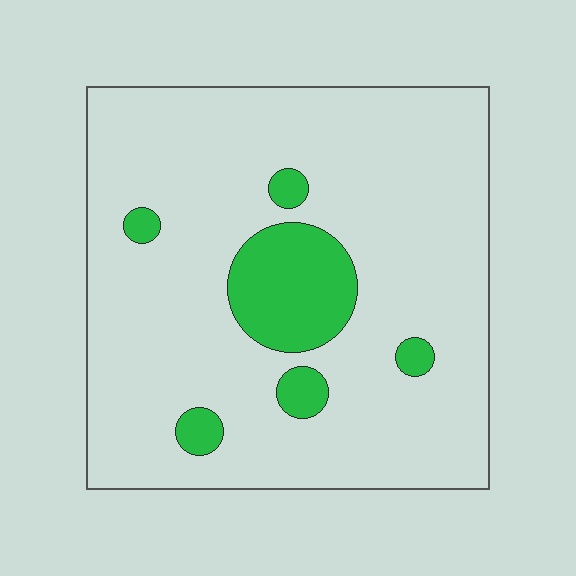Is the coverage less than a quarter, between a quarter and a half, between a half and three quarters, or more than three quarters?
Less than a quarter.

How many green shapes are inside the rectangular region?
6.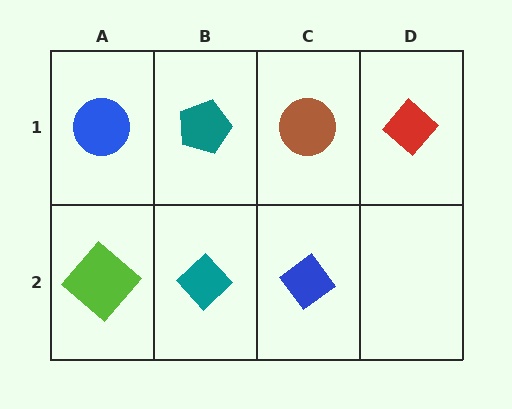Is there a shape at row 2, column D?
No, that cell is empty.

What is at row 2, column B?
A teal diamond.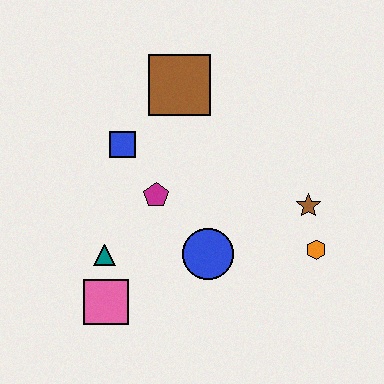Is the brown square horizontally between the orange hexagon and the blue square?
Yes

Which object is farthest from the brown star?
The pink square is farthest from the brown star.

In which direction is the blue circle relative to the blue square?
The blue circle is below the blue square.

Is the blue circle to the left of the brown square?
No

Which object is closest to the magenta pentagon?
The blue square is closest to the magenta pentagon.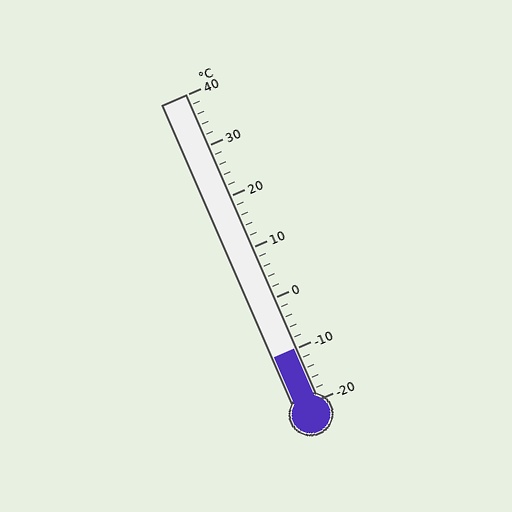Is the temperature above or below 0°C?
The temperature is below 0°C.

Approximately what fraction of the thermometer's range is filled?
The thermometer is filled to approximately 15% of its range.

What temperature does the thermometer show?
The thermometer shows approximately -10°C.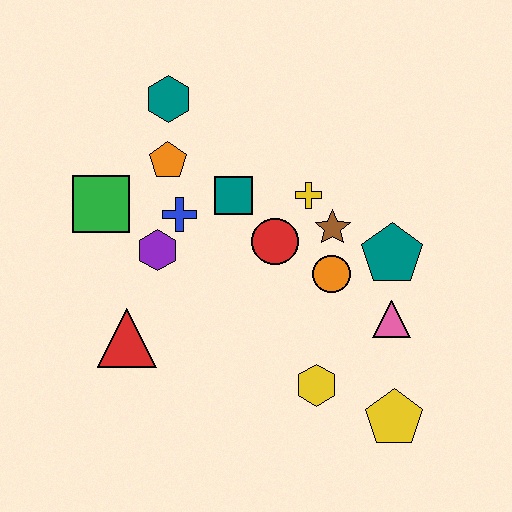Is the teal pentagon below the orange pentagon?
Yes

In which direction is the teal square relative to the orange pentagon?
The teal square is to the right of the orange pentagon.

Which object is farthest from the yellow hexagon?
The teal hexagon is farthest from the yellow hexagon.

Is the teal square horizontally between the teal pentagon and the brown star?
No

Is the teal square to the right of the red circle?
No